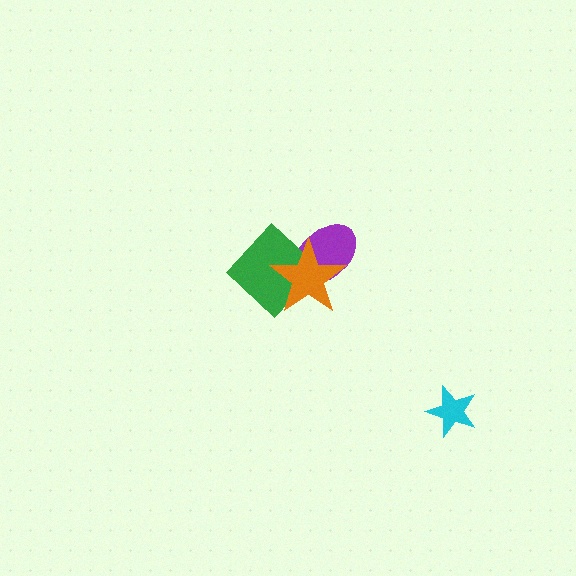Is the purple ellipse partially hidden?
Yes, it is partially covered by another shape.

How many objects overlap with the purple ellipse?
2 objects overlap with the purple ellipse.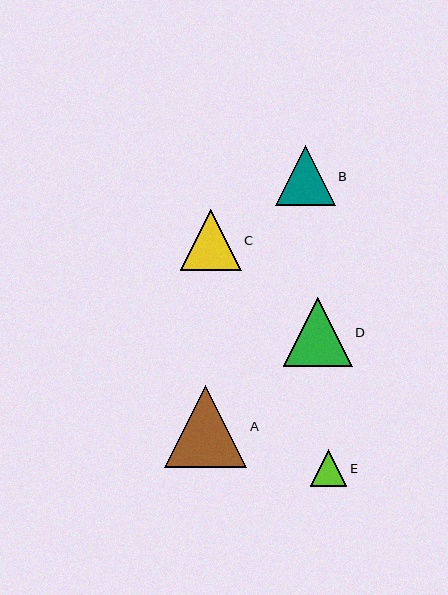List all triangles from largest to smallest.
From largest to smallest: A, D, C, B, E.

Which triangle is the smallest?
Triangle E is the smallest with a size of approximately 36 pixels.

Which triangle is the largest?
Triangle A is the largest with a size of approximately 83 pixels.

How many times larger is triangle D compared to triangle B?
Triangle D is approximately 1.2 times the size of triangle B.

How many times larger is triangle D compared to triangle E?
Triangle D is approximately 1.9 times the size of triangle E.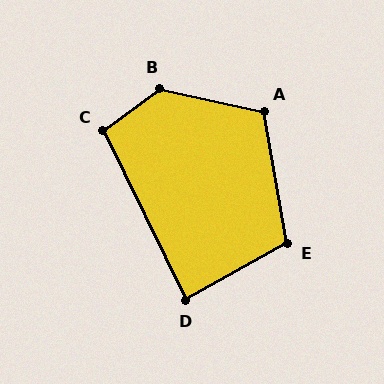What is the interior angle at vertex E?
Approximately 109 degrees (obtuse).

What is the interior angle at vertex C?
Approximately 100 degrees (obtuse).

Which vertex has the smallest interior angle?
D, at approximately 87 degrees.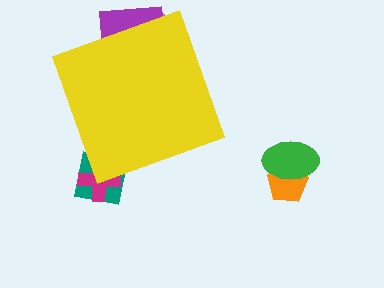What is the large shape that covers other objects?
A yellow diamond.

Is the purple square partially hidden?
Yes, the purple square is partially hidden behind the yellow diamond.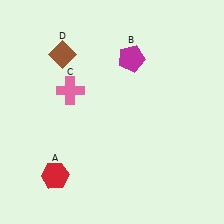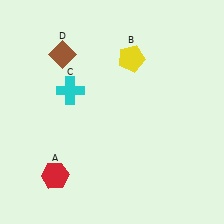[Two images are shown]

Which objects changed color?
B changed from magenta to yellow. C changed from pink to cyan.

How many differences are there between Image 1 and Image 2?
There are 2 differences between the two images.